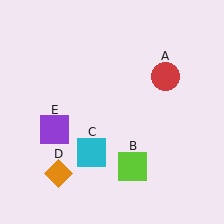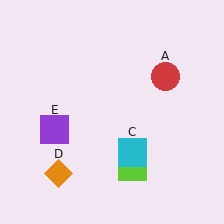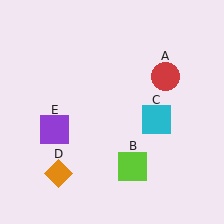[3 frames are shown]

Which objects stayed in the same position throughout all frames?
Red circle (object A) and lime square (object B) and orange diamond (object D) and purple square (object E) remained stationary.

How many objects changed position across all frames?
1 object changed position: cyan square (object C).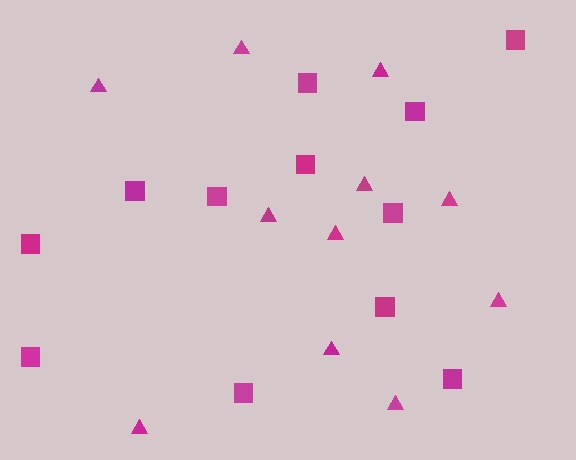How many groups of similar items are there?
There are 2 groups: one group of triangles (11) and one group of squares (12).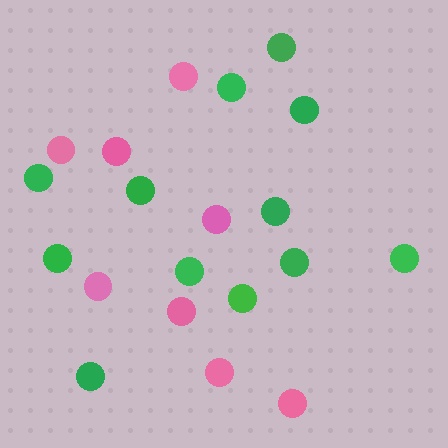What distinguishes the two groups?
There are 2 groups: one group of pink circles (8) and one group of green circles (12).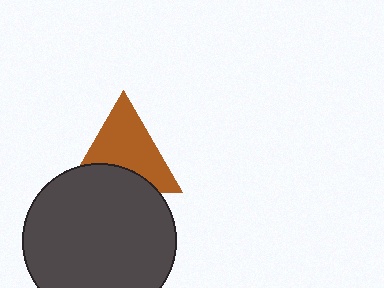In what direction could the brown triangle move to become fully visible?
The brown triangle could move up. That would shift it out from behind the dark gray circle entirely.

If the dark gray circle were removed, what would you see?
You would see the complete brown triangle.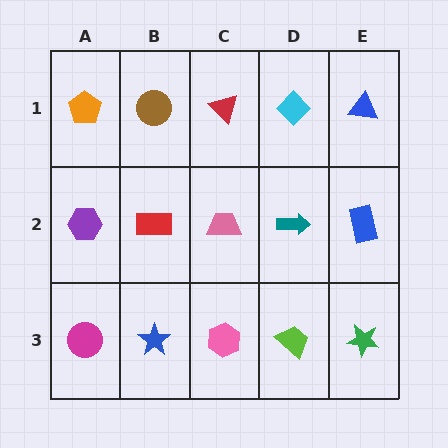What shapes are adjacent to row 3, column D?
A teal arrow (row 2, column D), a pink hexagon (row 3, column C), a green star (row 3, column E).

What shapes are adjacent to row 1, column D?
A teal arrow (row 2, column D), a red triangle (row 1, column C), a blue triangle (row 1, column E).